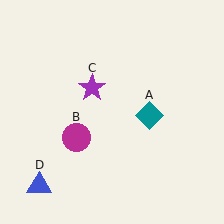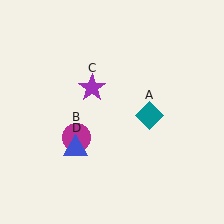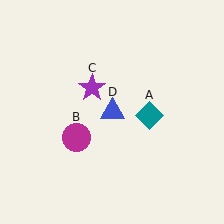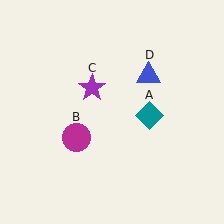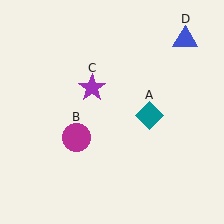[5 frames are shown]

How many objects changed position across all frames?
1 object changed position: blue triangle (object D).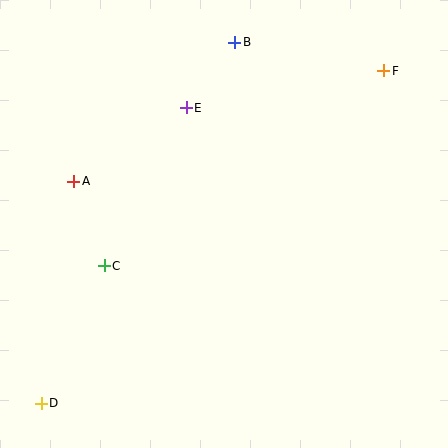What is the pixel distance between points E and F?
The distance between E and F is 201 pixels.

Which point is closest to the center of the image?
Point E at (186, 108) is closest to the center.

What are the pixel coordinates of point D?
Point D is at (41, 403).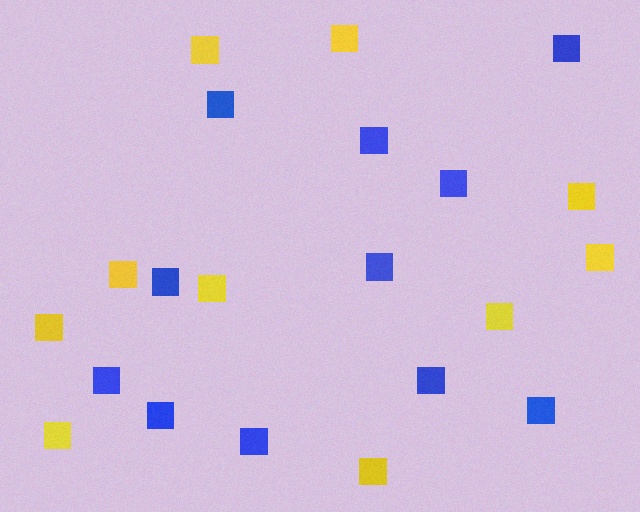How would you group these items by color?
There are 2 groups: one group of yellow squares (10) and one group of blue squares (11).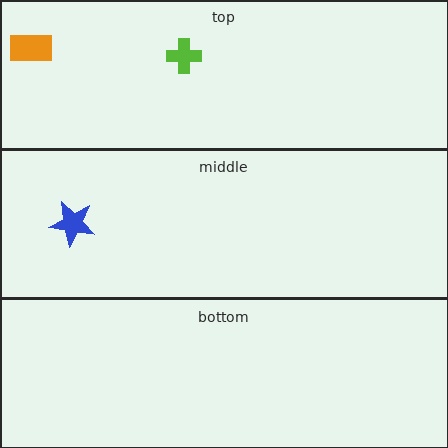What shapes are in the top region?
The lime cross, the orange rectangle.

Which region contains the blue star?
The middle region.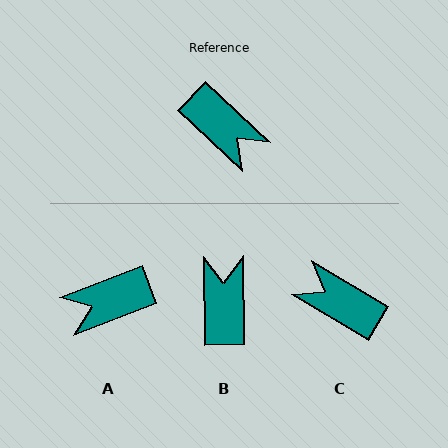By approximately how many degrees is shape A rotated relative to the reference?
Approximately 116 degrees clockwise.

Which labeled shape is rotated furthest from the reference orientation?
C, about 168 degrees away.